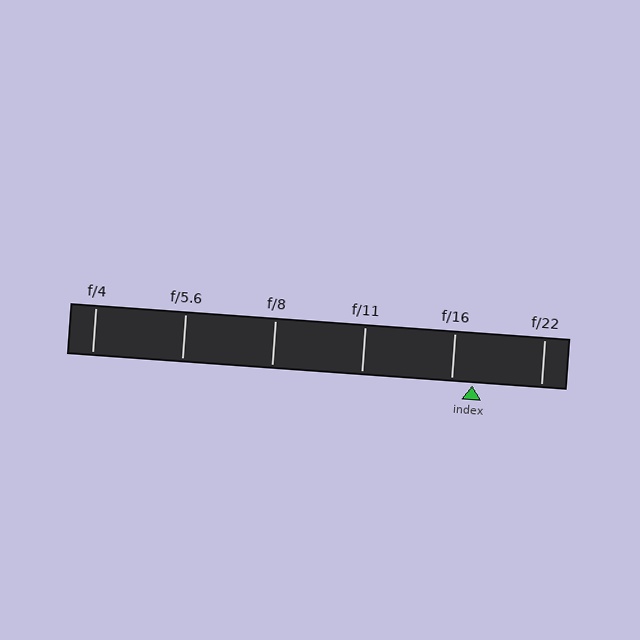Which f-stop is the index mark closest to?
The index mark is closest to f/16.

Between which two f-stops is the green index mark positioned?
The index mark is between f/16 and f/22.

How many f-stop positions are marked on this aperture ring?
There are 6 f-stop positions marked.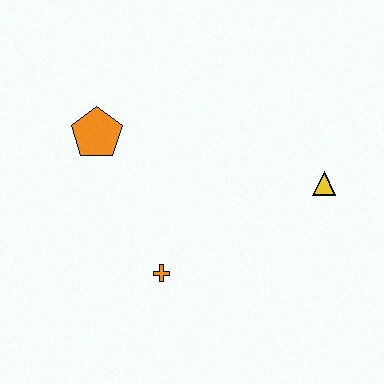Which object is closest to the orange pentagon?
The orange cross is closest to the orange pentagon.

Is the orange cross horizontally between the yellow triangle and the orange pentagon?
Yes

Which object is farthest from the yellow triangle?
The orange pentagon is farthest from the yellow triangle.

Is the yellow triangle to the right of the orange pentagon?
Yes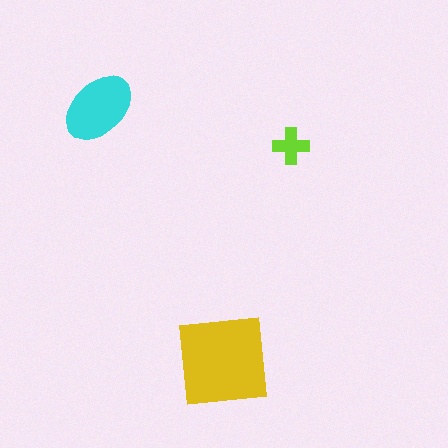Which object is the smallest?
The lime cross.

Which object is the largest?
The yellow square.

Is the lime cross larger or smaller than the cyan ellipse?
Smaller.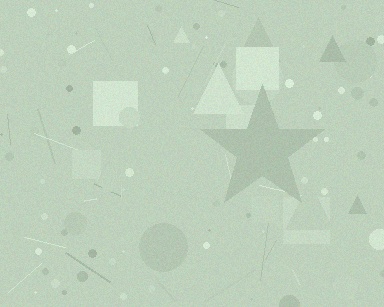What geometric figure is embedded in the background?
A star is embedded in the background.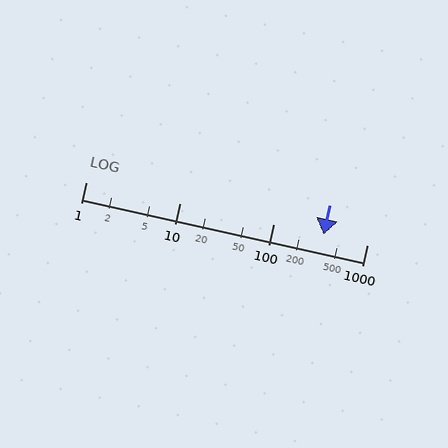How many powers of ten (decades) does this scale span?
The scale spans 3 decades, from 1 to 1000.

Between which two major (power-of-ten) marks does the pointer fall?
The pointer is between 100 and 1000.